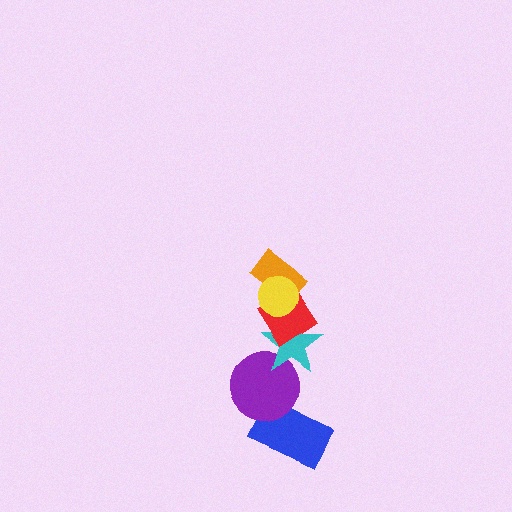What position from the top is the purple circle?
The purple circle is 5th from the top.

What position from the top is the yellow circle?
The yellow circle is 1st from the top.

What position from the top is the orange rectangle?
The orange rectangle is 2nd from the top.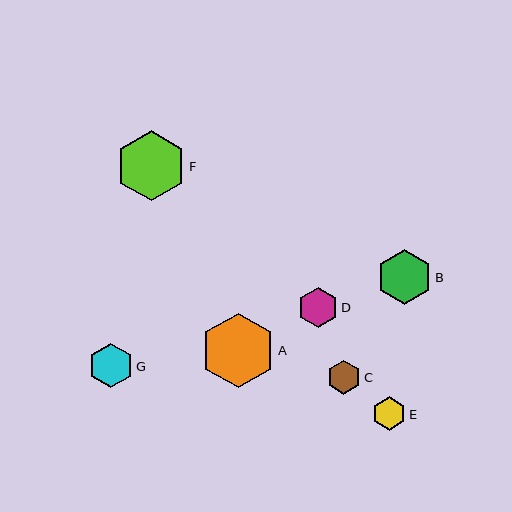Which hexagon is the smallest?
Hexagon E is the smallest with a size of approximately 34 pixels.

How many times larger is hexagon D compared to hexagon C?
Hexagon D is approximately 1.2 times the size of hexagon C.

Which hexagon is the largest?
Hexagon A is the largest with a size of approximately 75 pixels.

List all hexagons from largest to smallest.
From largest to smallest: A, F, B, G, D, C, E.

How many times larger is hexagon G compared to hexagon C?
Hexagon G is approximately 1.3 times the size of hexagon C.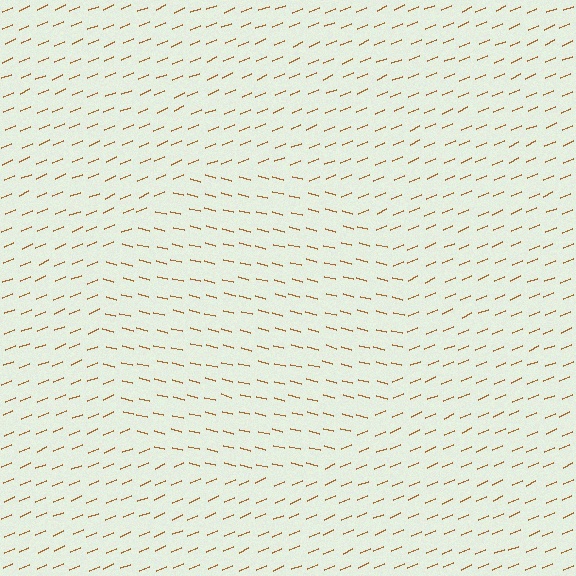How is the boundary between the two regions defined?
The boundary is defined purely by a change in line orientation (approximately 37 degrees difference). All lines are the same color and thickness.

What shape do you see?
I see a circle.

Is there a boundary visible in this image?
Yes, there is a texture boundary formed by a change in line orientation.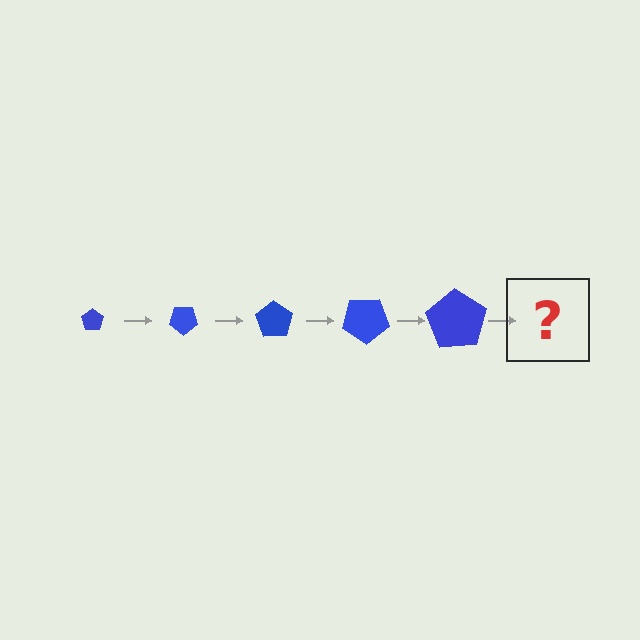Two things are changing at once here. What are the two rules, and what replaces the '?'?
The two rules are that the pentagon grows larger each step and it rotates 35 degrees each step. The '?' should be a pentagon, larger than the previous one and rotated 175 degrees from the start.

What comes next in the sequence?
The next element should be a pentagon, larger than the previous one and rotated 175 degrees from the start.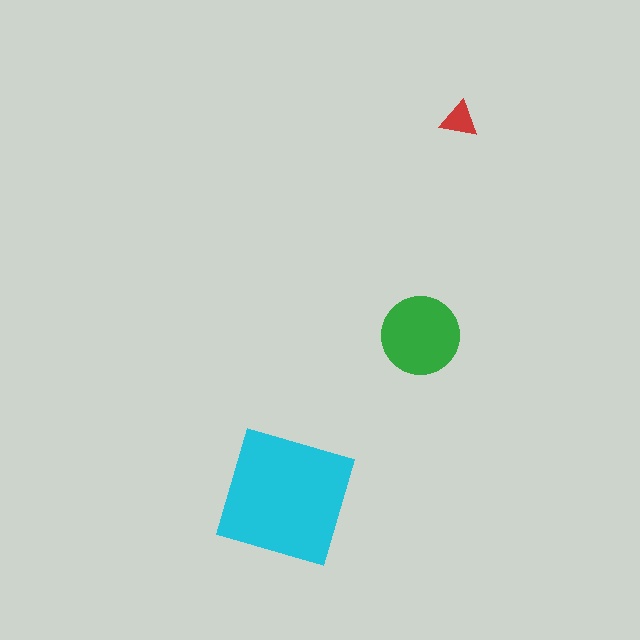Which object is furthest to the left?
The cyan square is leftmost.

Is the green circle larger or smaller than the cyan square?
Smaller.